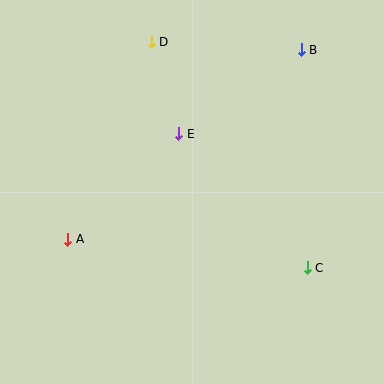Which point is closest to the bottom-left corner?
Point A is closest to the bottom-left corner.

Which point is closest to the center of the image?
Point E at (179, 134) is closest to the center.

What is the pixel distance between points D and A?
The distance between D and A is 214 pixels.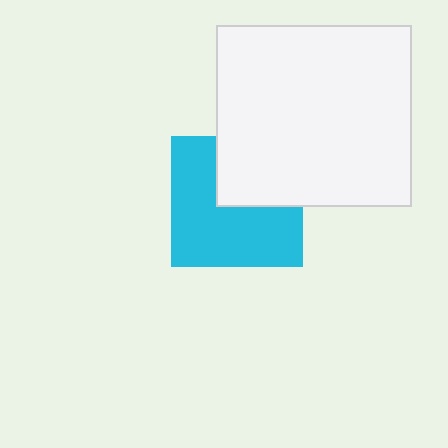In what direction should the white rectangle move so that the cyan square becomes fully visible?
The white rectangle should move up. That is the shortest direction to clear the overlap and leave the cyan square fully visible.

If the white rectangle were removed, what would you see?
You would see the complete cyan square.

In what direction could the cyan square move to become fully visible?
The cyan square could move down. That would shift it out from behind the white rectangle entirely.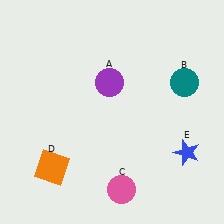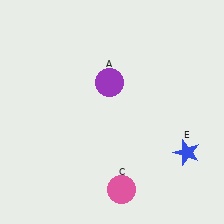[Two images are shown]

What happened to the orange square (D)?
The orange square (D) was removed in Image 2. It was in the bottom-left area of Image 1.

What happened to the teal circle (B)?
The teal circle (B) was removed in Image 2. It was in the top-right area of Image 1.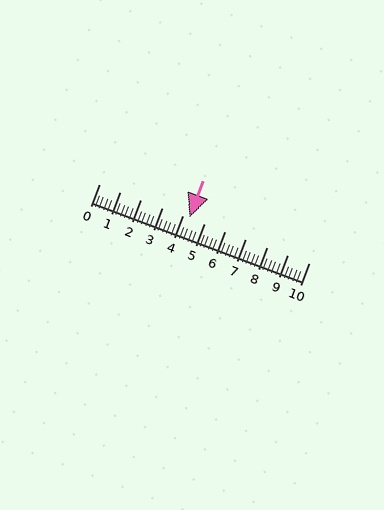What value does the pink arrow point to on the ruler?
The pink arrow points to approximately 4.3.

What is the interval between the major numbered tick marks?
The major tick marks are spaced 1 units apart.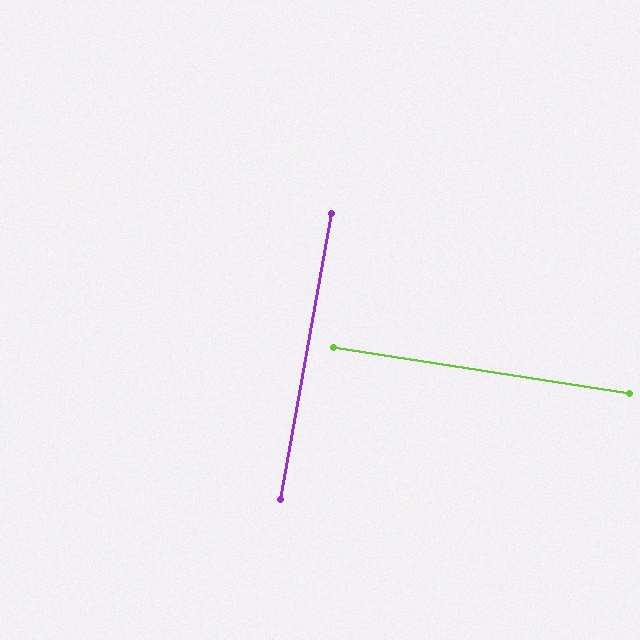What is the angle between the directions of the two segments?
Approximately 89 degrees.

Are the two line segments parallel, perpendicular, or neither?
Perpendicular — they meet at approximately 89°.